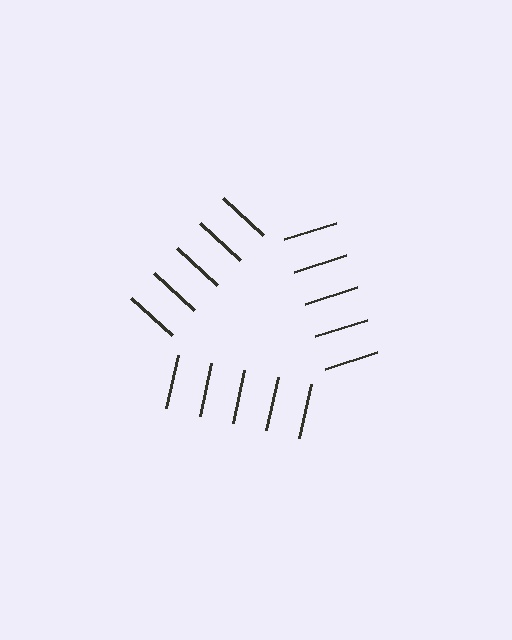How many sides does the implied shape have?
3 sides — the line-ends trace a triangle.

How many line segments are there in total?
15 — 5 along each of the 3 edges.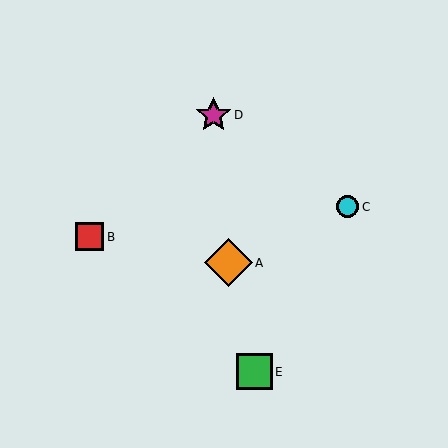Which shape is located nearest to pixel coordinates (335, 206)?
The cyan circle (labeled C) at (348, 207) is nearest to that location.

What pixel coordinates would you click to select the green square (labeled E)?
Click at (254, 372) to select the green square E.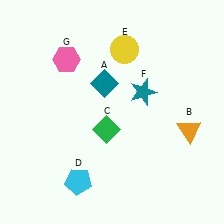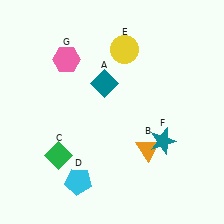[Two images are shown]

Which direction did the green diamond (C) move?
The green diamond (C) moved left.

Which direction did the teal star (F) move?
The teal star (F) moved down.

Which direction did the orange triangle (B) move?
The orange triangle (B) moved left.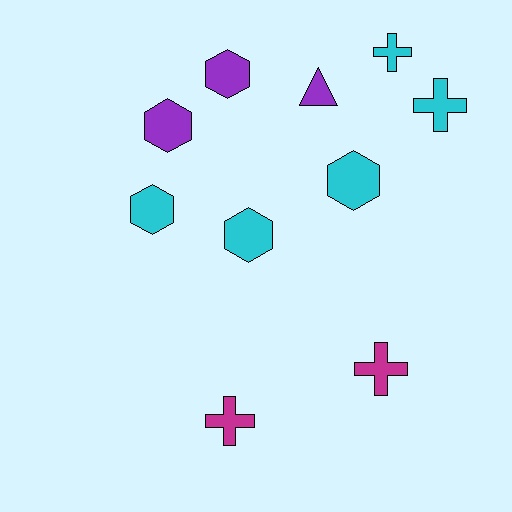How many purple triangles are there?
There is 1 purple triangle.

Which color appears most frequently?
Cyan, with 5 objects.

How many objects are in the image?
There are 10 objects.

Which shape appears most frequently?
Hexagon, with 5 objects.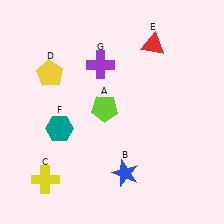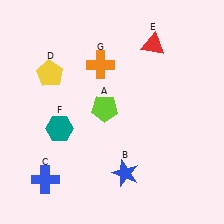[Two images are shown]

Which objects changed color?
C changed from yellow to blue. G changed from purple to orange.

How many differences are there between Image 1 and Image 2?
There are 2 differences between the two images.